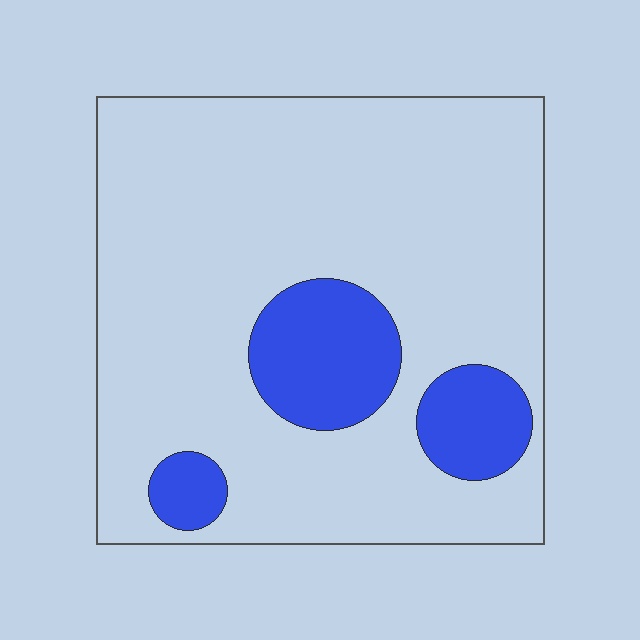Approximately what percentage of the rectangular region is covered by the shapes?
Approximately 15%.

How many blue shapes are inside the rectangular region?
3.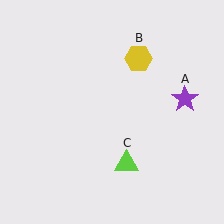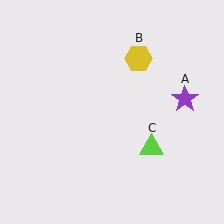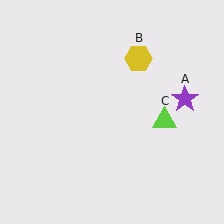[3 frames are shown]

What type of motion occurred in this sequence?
The lime triangle (object C) rotated counterclockwise around the center of the scene.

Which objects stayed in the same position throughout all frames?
Purple star (object A) and yellow hexagon (object B) remained stationary.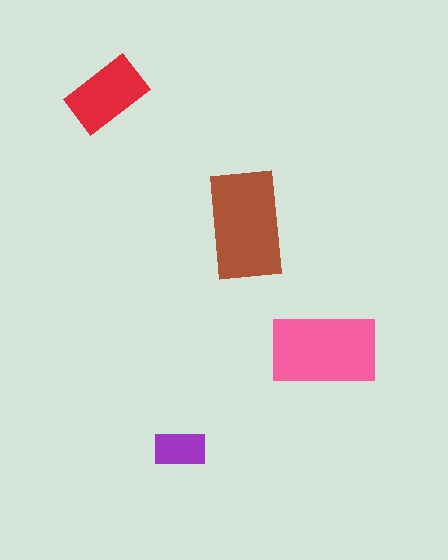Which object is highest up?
The red rectangle is topmost.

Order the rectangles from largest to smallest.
the brown one, the pink one, the red one, the purple one.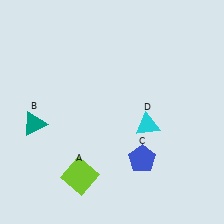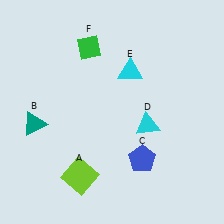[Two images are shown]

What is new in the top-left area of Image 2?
A green diamond (F) was added in the top-left area of Image 2.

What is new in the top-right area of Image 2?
A cyan triangle (E) was added in the top-right area of Image 2.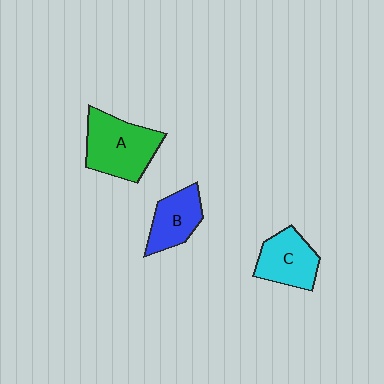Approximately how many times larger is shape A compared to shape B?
Approximately 1.5 times.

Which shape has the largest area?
Shape A (green).